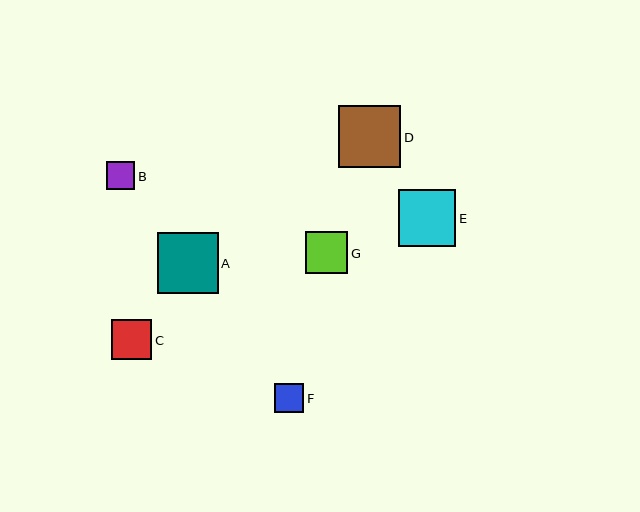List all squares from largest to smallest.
From largest to smallest: D, A, E, G, C, F, B.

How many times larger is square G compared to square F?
Square G is approximately 1.5 times the size of square F.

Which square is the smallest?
Square B is the smallest with a size of approximately 28 pixels.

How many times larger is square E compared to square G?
Square E is approximately 1.4 times the size of square G.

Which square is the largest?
Square D is the largest with a size of approximately 63 pixels.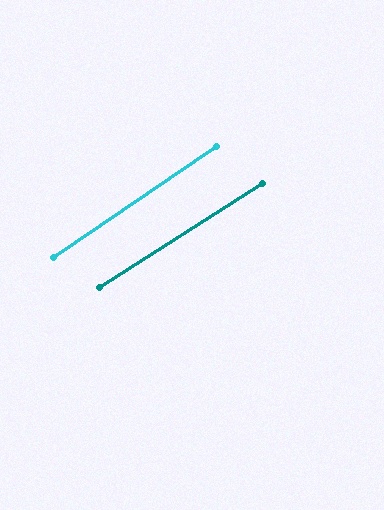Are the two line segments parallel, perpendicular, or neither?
Parallel — their directions differ by only 1.6°.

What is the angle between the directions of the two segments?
Approximately 2 degrees.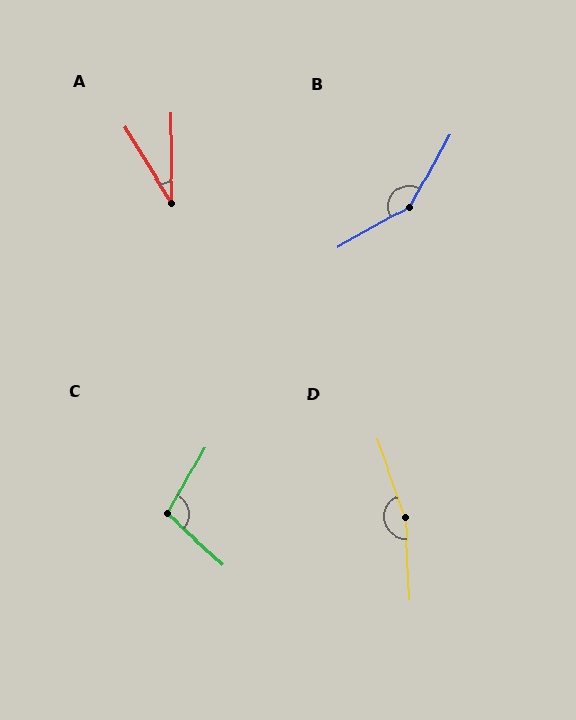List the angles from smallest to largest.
A (31°), C (103°), B (148°), D (163°).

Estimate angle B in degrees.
Approximately 148 degrees.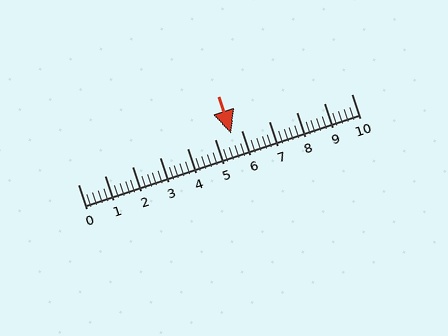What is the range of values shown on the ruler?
The ruler shows values from 0 to 10.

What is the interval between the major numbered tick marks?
The major tick marks are spaced 1 units apart.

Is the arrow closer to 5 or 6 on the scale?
The arrow is closer to 6.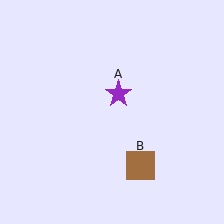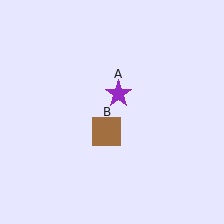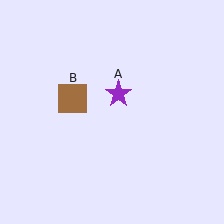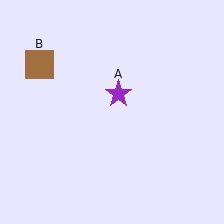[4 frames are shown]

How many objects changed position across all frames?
1 object changed position: brown square (object B).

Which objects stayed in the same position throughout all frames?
Purple star (object A) remained stationary.